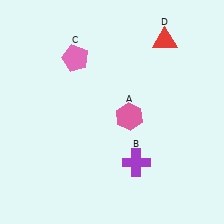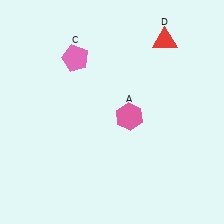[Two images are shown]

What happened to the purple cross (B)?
The purple cross (B) was removed in Image 2. It was in the bottom-right area of Image 1.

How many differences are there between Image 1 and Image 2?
There is 1 difference between the two images.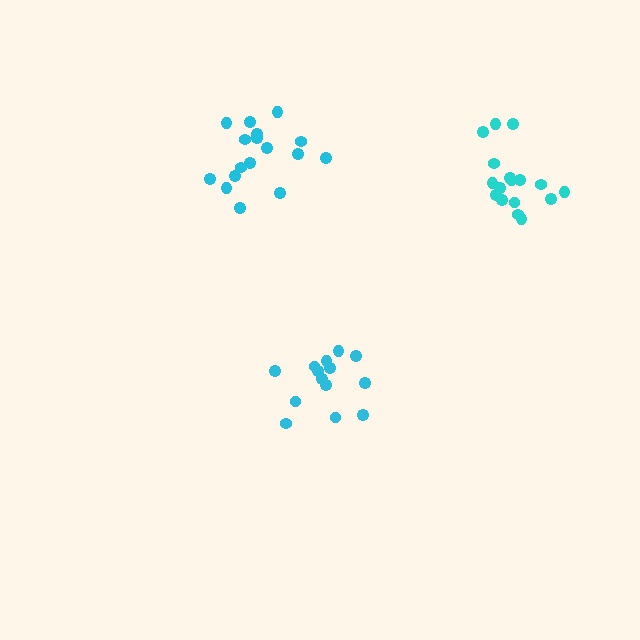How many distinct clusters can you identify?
There are 3 distinct clusters.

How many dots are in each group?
Group 1: 14 dots, Group 2: 17 dots, Group 3: 17 dots (48 total).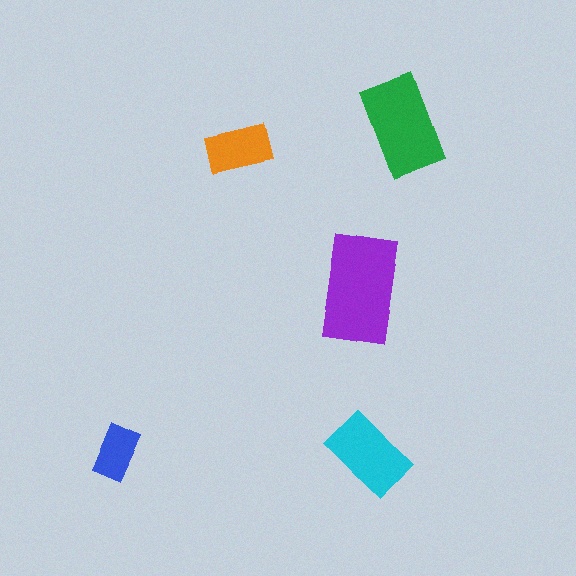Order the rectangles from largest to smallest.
the purple one, the green one, the cyan one, the orange one, the blue one.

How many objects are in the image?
There are 5 objects in the image.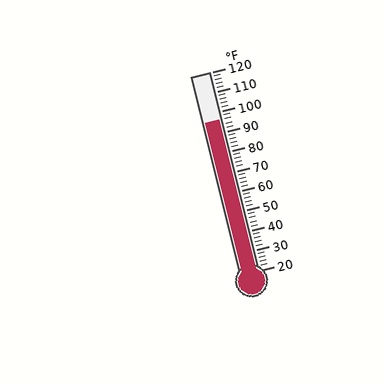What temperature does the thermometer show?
The thermometer shows approximately 96°F.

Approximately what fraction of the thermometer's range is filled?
The thermometer is filled to approximately 75% of its range.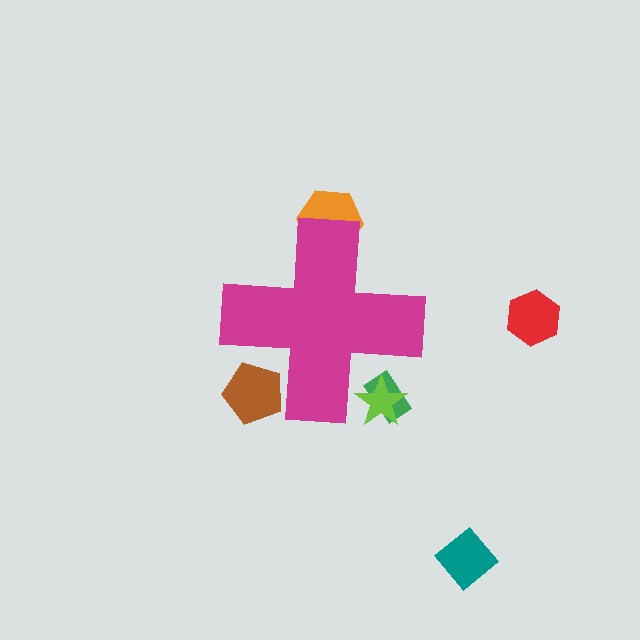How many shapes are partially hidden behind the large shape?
4 shapes are partially hidden.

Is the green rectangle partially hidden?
Yes, the green rectangle is partially hidden behind the magenta cross.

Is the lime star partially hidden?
Yes, the lime star is partially hidden behind the magenta cross.